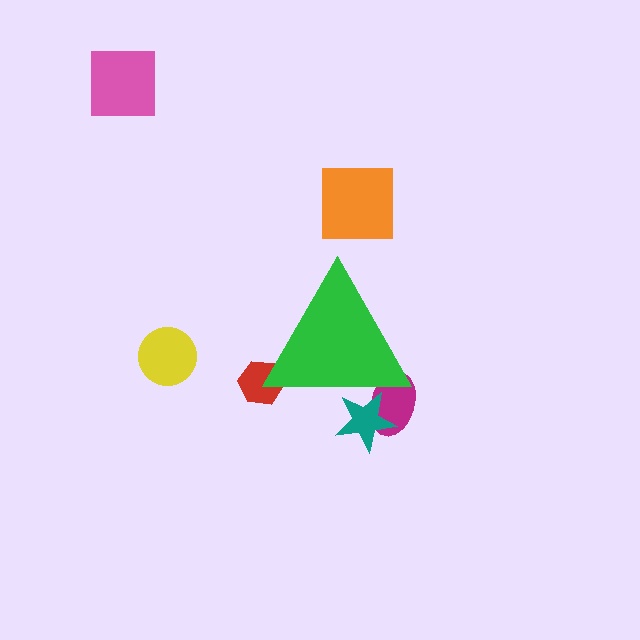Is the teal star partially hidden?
Yes, the teal star is partially hidden behind the green triangle.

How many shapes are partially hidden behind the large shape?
3 shapes are partially hidden.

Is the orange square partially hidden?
No, the orange square is fully visible.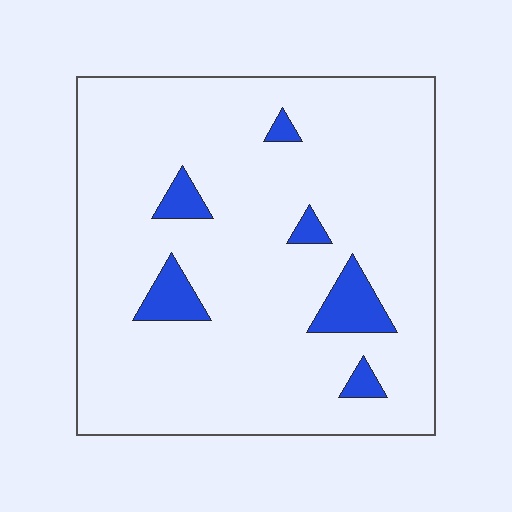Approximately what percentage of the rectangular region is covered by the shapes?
Approximately 10%.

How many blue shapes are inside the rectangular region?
6.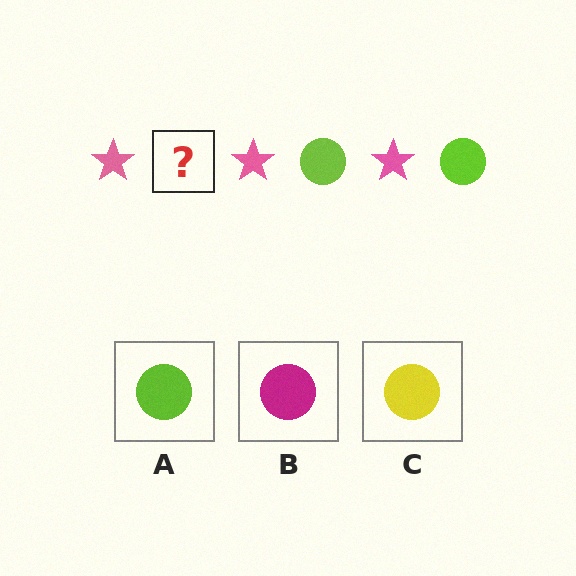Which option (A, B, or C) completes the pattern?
A.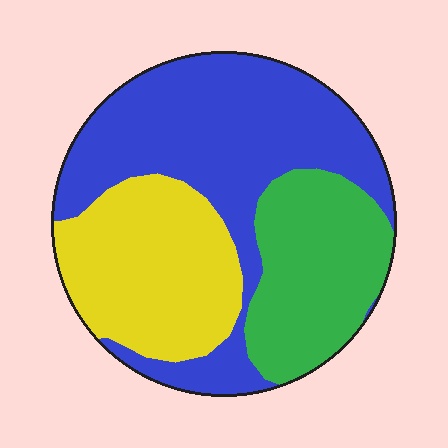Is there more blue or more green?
Blue.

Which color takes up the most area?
Blue, at roughly 45%.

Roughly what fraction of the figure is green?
Green takes up about one quarter (1/4) of the figure.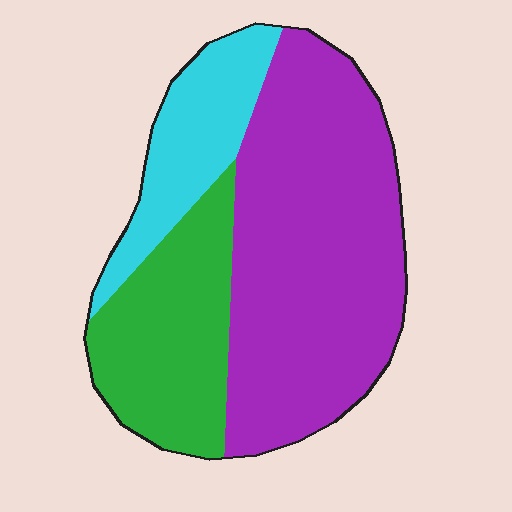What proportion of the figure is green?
Green covers around 25% of the figure.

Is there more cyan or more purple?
Purple.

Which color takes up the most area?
Purple, at roughly 55%.